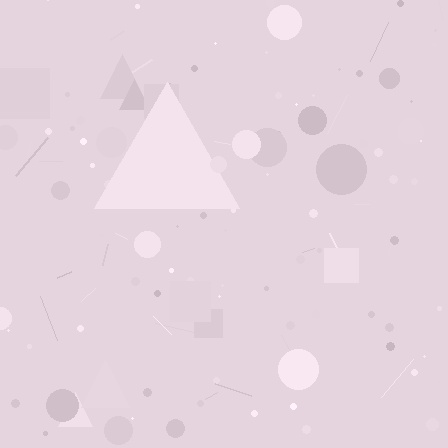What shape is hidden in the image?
A triangle is hidden in the image.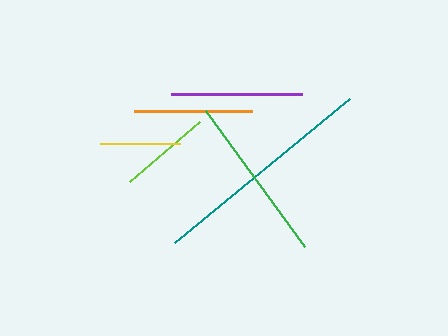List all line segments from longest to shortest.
From longest to shortest: teal, green, purple, orange, lime, yellow.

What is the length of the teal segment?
The teal segment is approximately 227 pixels long.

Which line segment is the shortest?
The yellow line is the shortest at approximately 80 pixels.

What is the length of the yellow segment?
The yellow segment is approximately 80 pixels long.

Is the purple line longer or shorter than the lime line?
The purple line is longer than the lime line.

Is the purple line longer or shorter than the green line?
The green line is longer than the purple line.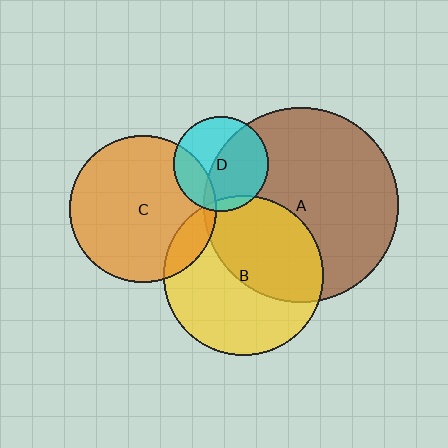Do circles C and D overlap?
Yes.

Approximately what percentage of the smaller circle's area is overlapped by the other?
Approximately 25%.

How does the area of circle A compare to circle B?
Approximately 1.5 times.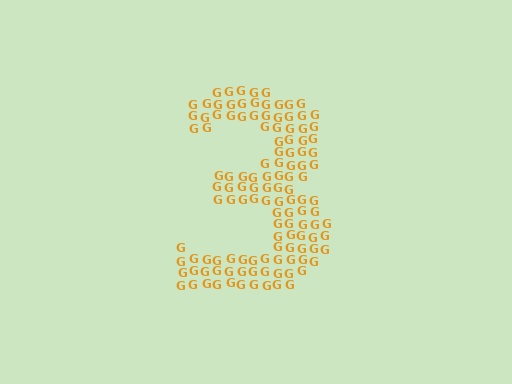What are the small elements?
The small elements are letter G's.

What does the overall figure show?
The overall figure shows the digit 3.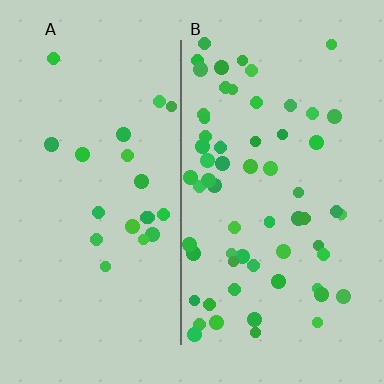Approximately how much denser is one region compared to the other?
Approximately 3.0× — region B over region A.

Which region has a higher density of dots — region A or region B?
B (the right).